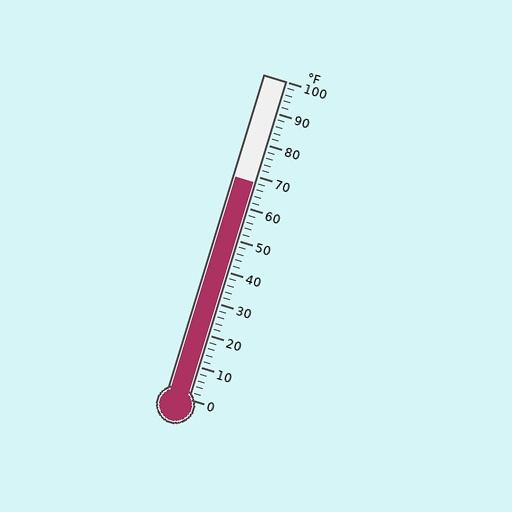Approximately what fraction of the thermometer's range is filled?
The thermometer is filled to approximately 70% of its range.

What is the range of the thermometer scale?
The thermometer scale ranges from 0°F to 100°F.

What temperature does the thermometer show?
The thermometer shows approximately 68°F.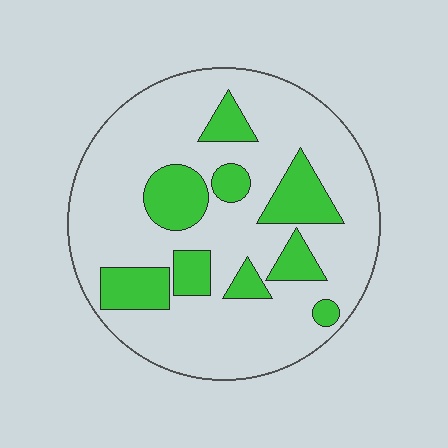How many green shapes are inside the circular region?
9.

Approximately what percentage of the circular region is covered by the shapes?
Approximately 25%.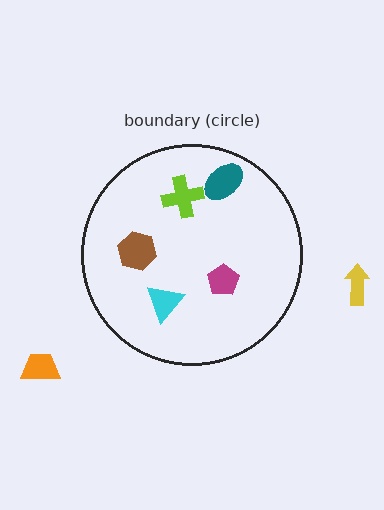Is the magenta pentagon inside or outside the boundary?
Inside.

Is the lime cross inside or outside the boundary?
Inside.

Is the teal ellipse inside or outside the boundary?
Inside.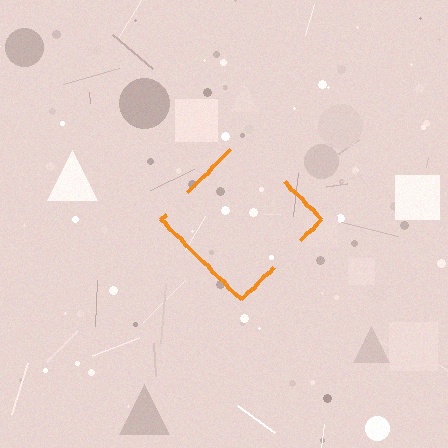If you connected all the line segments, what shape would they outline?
They would outline a diamond.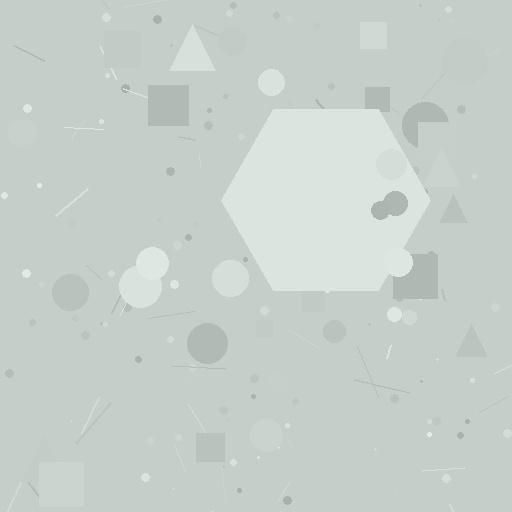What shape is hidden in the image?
A hexagon is hidden in the image.